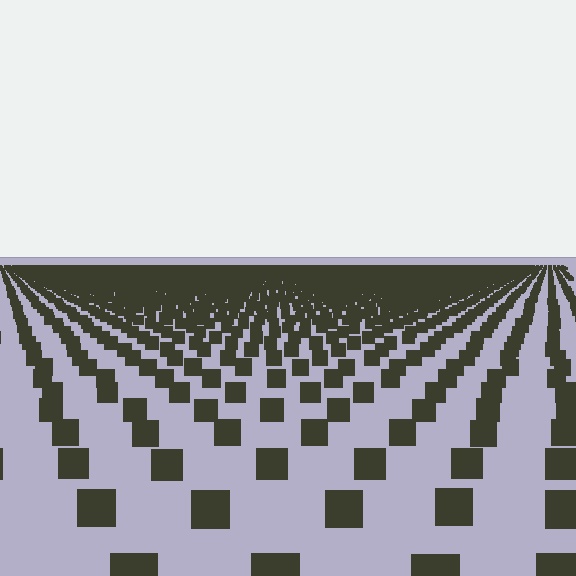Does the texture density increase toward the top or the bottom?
Density increases toward the top.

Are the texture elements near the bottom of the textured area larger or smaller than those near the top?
Larger. Near the bottom, elements are closer to the viewer and appear at a bigger on-screen size.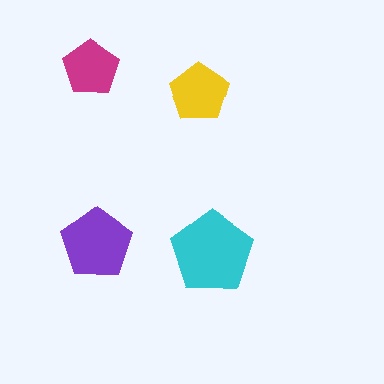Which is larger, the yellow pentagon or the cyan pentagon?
The cyan one.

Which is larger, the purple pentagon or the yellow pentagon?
The purple one.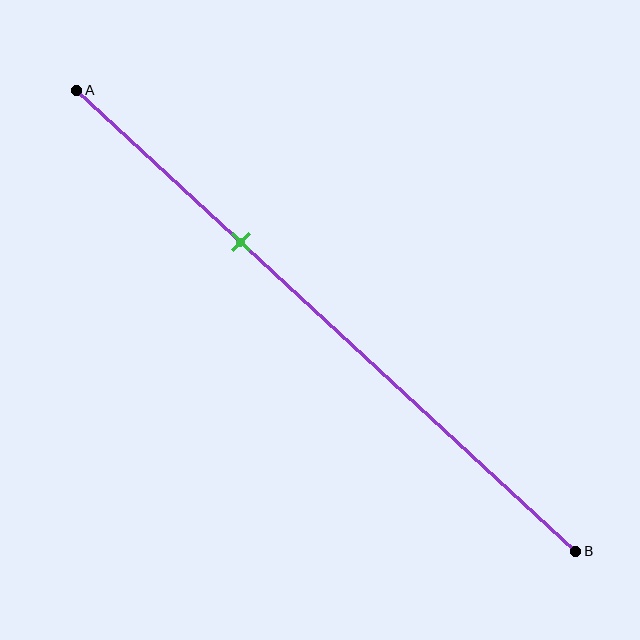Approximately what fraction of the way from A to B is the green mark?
The green mark is approximately 35% of the way from A to B.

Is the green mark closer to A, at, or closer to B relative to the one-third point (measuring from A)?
The green mark is approximately at the one-third point of segment AB.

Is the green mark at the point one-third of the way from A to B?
Yes, the mark is approximately at the one-third point.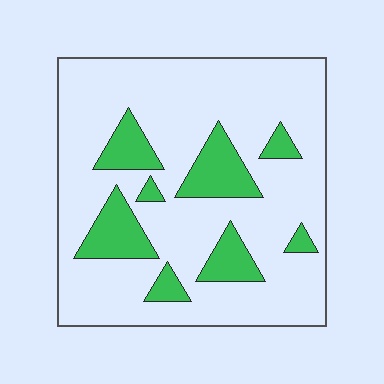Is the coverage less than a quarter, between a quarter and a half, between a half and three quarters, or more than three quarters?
Less than a quarter.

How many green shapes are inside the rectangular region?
8.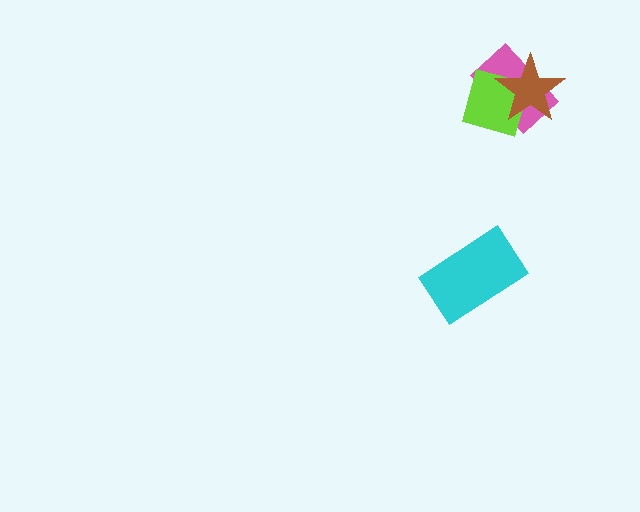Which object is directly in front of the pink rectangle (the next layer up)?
The lime diamond is directly in front of the pink rectangle.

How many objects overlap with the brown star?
2 objects overlap with the brown star.